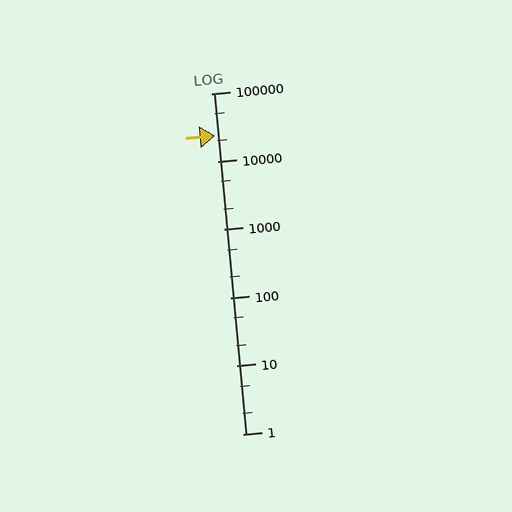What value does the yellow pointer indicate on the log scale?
The pointer indicates approximately 24000.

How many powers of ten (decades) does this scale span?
The scale spans 5 decades, from 1 to 100000.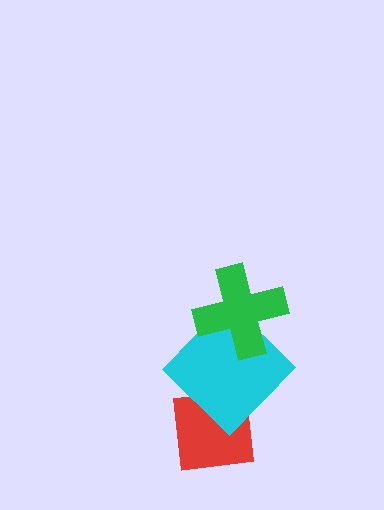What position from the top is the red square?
The red square is 3rd from the top.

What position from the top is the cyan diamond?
The cyan diamond is 2nd from the top.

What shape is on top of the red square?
The cyan diamond is on top of the red square.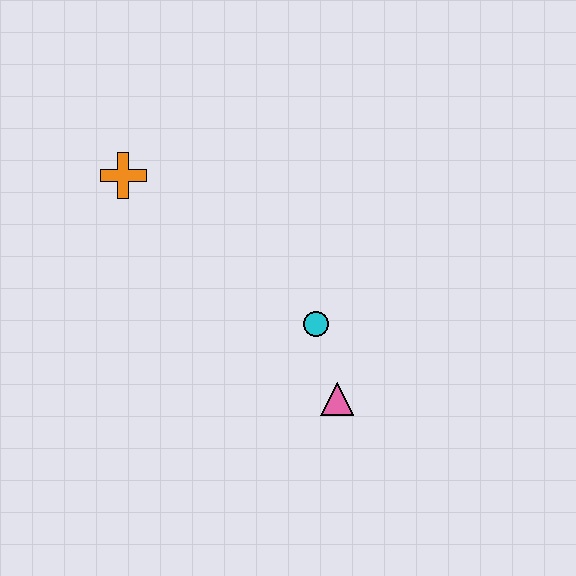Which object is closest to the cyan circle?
The pink triangle is closest to the cyan circle.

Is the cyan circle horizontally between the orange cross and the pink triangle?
Yes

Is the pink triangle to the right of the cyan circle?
Yes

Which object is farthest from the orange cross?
The pink triangle is farthest from the orange cross.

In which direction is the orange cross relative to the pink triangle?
The orange cross is above the pink triangle.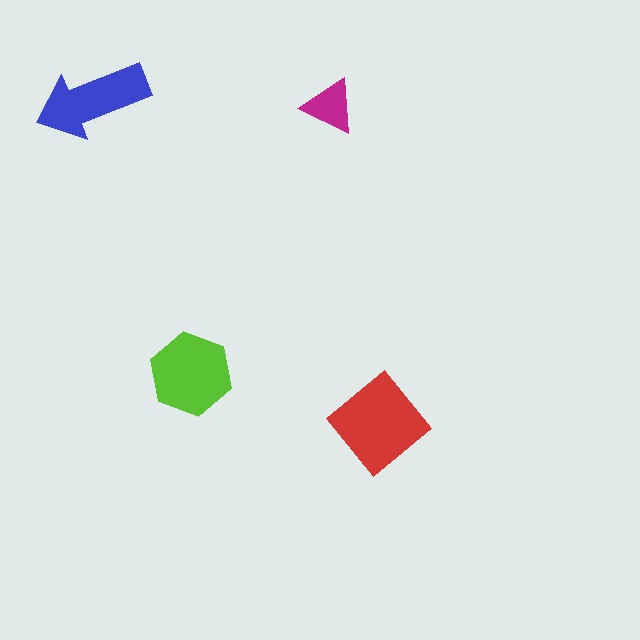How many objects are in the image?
There are 4 objects in the image.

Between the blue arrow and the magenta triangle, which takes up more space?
The blue arrow.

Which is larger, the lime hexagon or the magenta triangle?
The lime hexagon.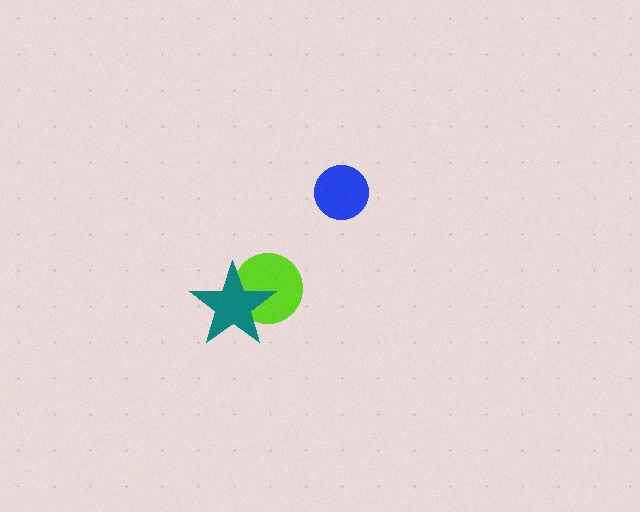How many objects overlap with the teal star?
1 object overlaps with the teal star.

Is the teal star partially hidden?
No, no other shape covers it.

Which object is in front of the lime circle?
The teal star is in front of the lime circle.